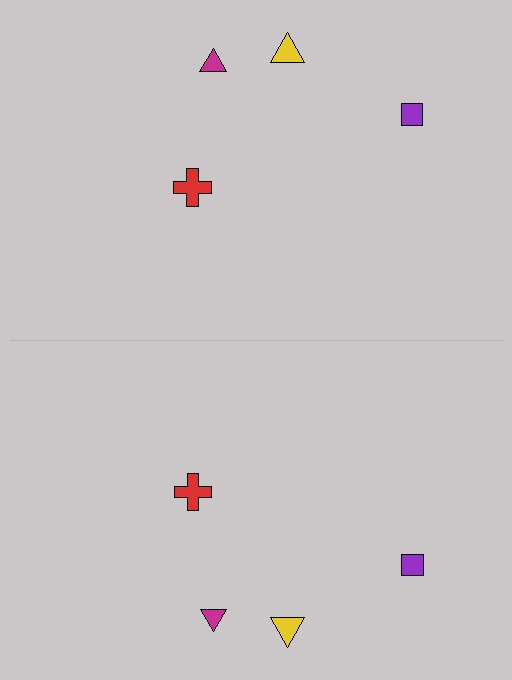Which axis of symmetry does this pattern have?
The pattern has a horizontal axis of symmetry running through the center of the image.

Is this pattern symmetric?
Yes, this pattern has bilateral (reflection) symmetry.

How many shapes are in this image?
There are 8 shapes in this image.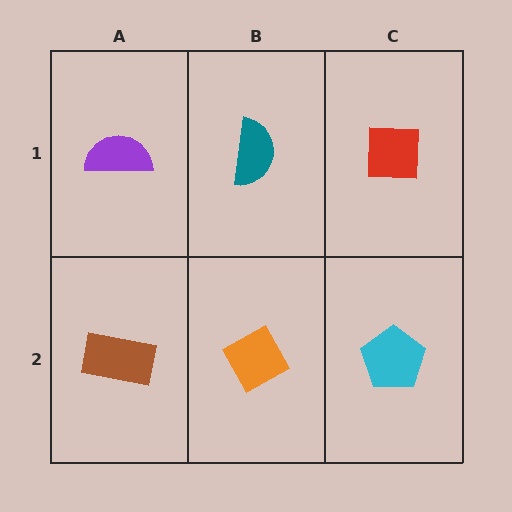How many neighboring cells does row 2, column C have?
2.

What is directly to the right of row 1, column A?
A teal semicircle.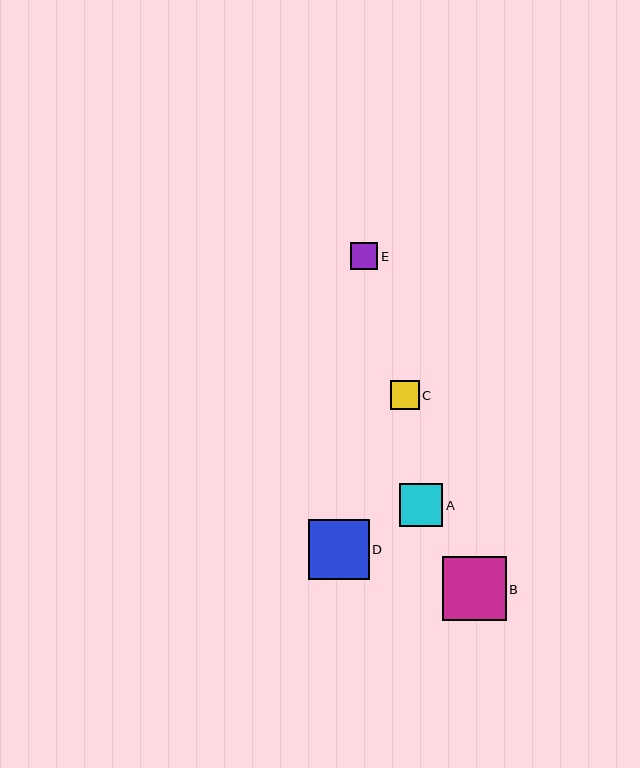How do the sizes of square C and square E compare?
Square C and square E are approximately the same size.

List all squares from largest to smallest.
From largest to smallest: B, D, A, C, E.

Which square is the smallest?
Square E is the smallest with a size of approximately 27 pixels.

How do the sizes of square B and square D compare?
Square B and square D are approximately the same size.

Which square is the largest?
Square B is the largest with a size of approximately 64 pixels.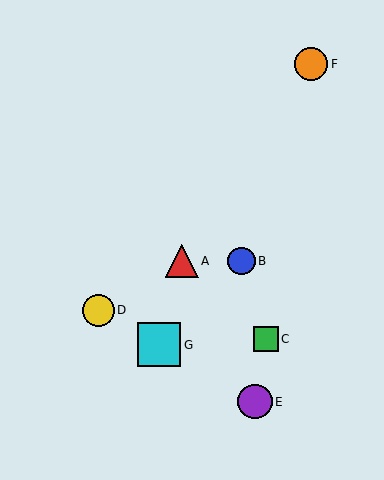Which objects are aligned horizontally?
Objects A, B are aligned horizontally.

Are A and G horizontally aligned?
No, A is at y≈261 and G is at y≈345.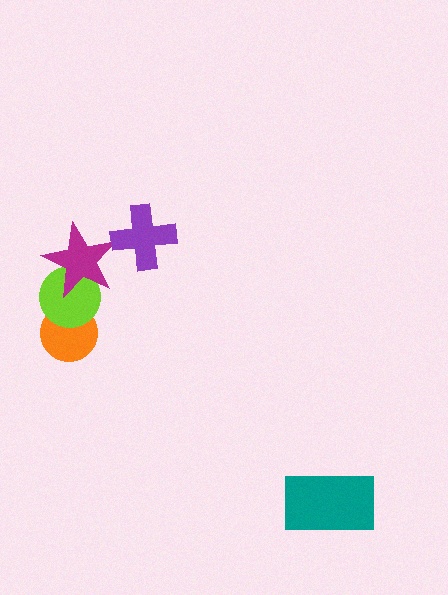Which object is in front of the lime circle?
The magenta star is in front of the lime circle.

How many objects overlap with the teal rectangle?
0 objects overlap with the teal rectangle.